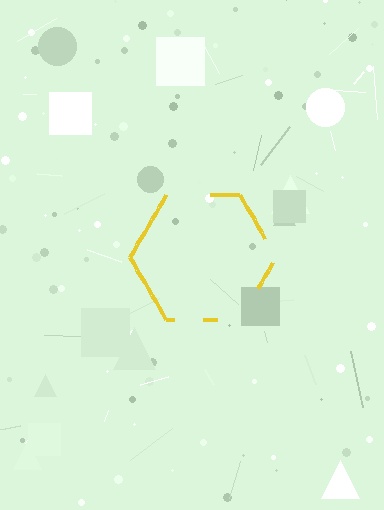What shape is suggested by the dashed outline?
The dashed outline suggests a hexagon.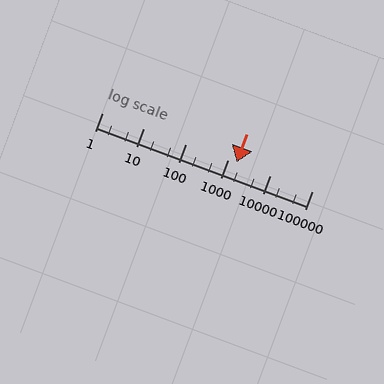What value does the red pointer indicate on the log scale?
The pointer indicates approximately 1600.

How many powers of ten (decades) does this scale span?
The scale spans 5 decades, from 1 to 100000.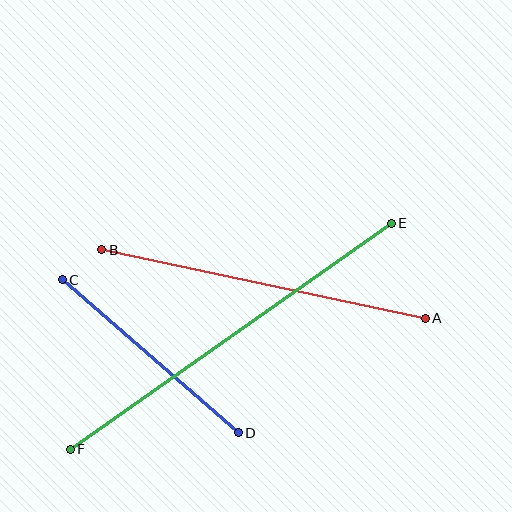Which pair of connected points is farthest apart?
Points E and F are farthest apart.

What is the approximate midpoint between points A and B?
The midpoint is at approximately (263, 284) pixels.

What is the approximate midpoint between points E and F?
The midpoint is at approximately (231, 336) pixels.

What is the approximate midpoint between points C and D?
The midpoint is at approximately (150, 356) pixels.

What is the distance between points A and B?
The distance is approximately 331 pixels.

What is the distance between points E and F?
The distance is approximately 392 pixels.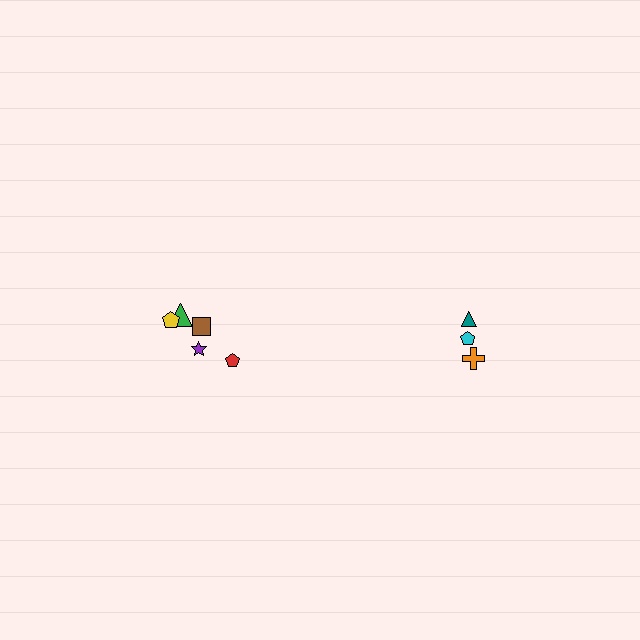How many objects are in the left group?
There are 5 objects.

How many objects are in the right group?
There are 3 objects.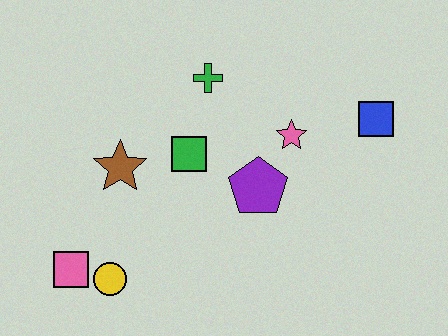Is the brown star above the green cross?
No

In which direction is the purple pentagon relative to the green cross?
The purple pentagon is below the green cross.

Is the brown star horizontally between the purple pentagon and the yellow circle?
Yes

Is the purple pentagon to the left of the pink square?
No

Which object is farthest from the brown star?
The blue square is farthest from the brown star.